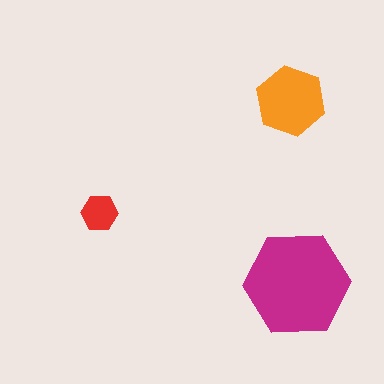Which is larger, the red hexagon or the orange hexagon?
The orange one.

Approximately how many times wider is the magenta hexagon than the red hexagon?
About 3 times wider.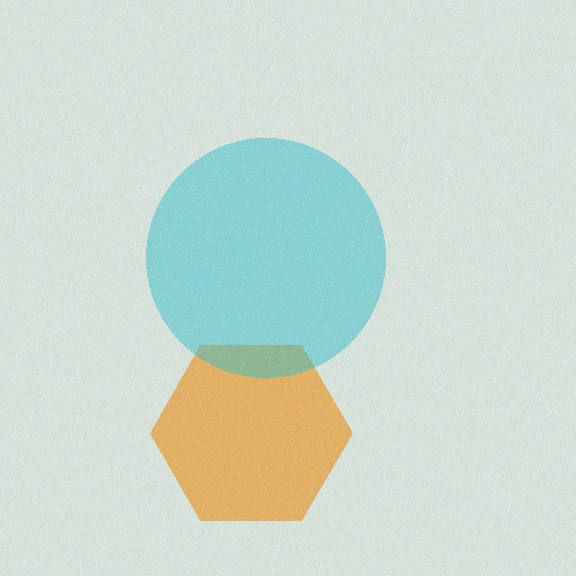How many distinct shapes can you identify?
There are 2 distinct shapes: an orange hexagon, a cyan circle.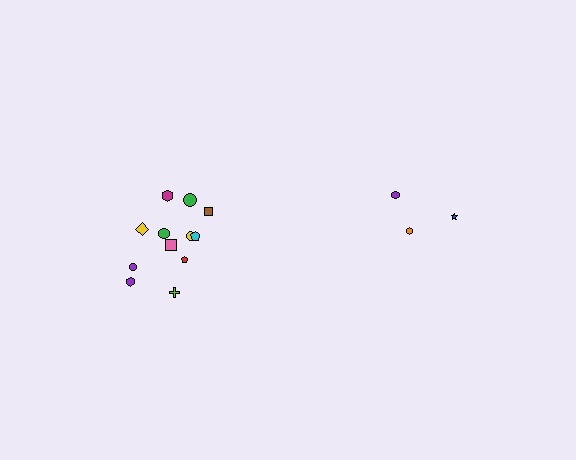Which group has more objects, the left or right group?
The left group.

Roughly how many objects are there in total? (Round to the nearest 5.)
Roughly 15 objects in total.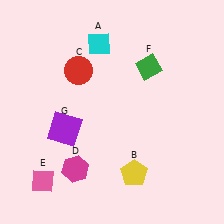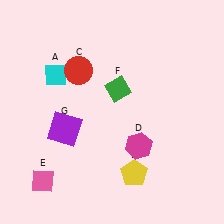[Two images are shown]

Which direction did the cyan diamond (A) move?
The cyan diamond (A) moved left.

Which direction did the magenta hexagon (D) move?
The magenta hexagon (D) moved right.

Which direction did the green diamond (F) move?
The green diamond (F) moved left.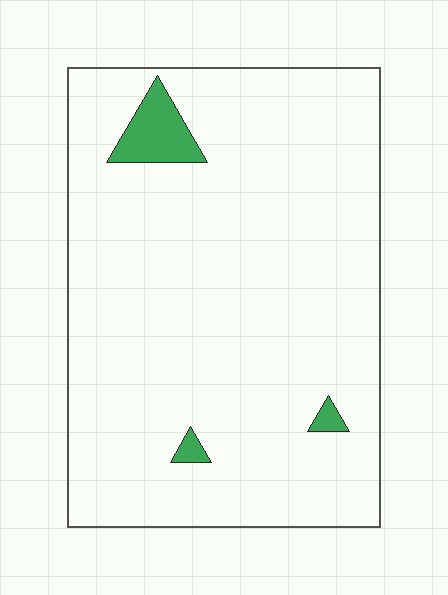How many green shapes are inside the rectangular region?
3.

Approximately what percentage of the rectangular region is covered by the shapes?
Approximately 5%.